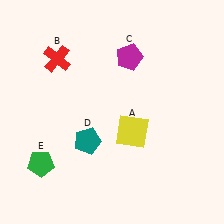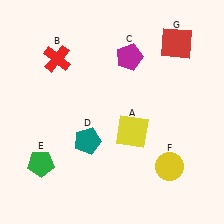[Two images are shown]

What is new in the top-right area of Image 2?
A red square (G) was added in the top-right area of Image 2.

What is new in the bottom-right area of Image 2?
A yellow circle (F) was added in the bottom-right area of Image 2.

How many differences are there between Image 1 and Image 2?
There are 2 differences between the two images.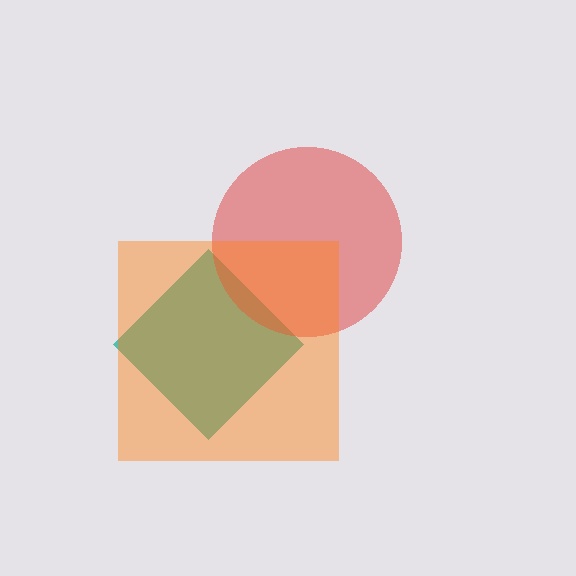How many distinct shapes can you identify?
There are 3 distinct shapes: a teal diamond, a red circle, an orange square.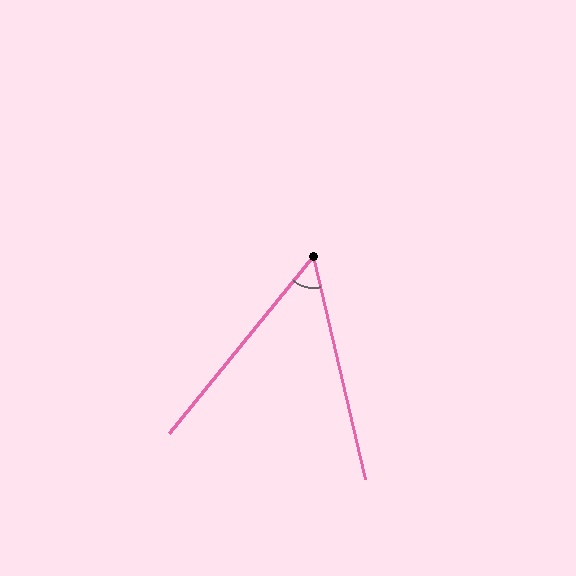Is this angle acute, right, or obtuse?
It is acute.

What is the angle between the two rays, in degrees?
Approximately 52 degrees.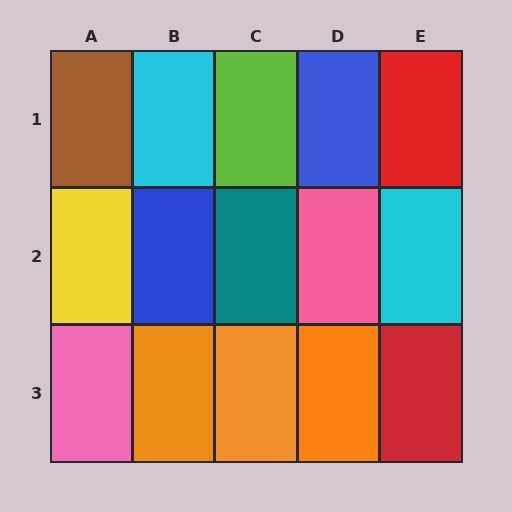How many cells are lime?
1 cell is lime.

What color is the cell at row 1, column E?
Red.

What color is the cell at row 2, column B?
Blue.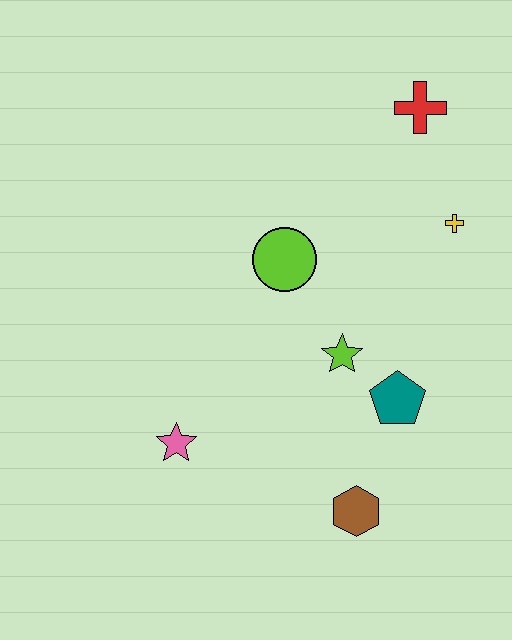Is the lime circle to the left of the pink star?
No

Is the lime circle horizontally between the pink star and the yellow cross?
Yes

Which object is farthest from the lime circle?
The brown hexagon is farthest from the lime circle.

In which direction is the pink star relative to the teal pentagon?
The pink star is to the left of the teal pentagon.